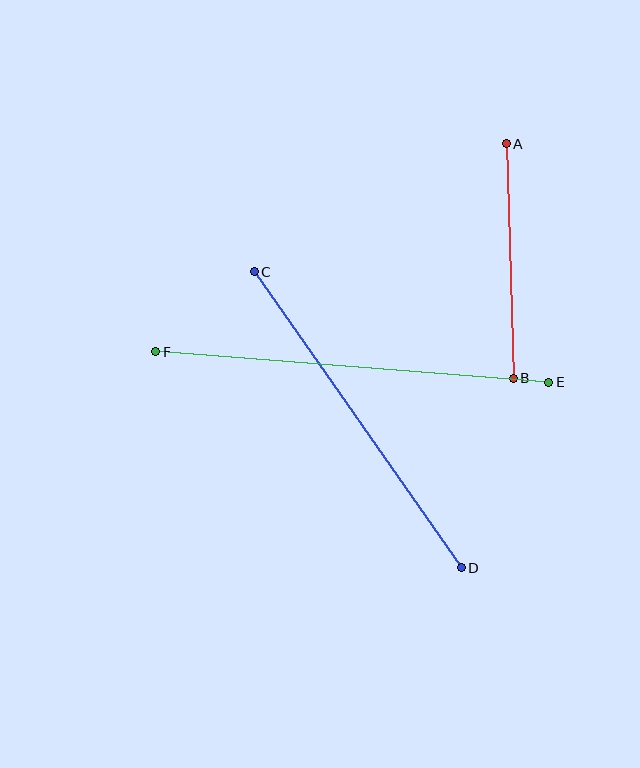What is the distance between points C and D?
The distance is approximately 361 pixels.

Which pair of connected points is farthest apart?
Points E and F are farthest apart.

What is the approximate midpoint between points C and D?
The midpoint is at approximately (358, 420) pixels.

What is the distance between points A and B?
The distance is approximately 235 pixels.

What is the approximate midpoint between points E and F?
The midpoint is at approximately (352, 367) pixels.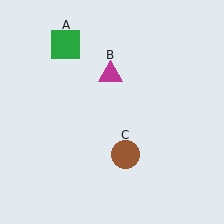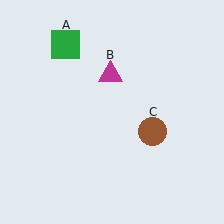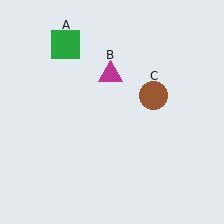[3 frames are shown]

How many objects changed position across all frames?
1 object changed position: brown circle (object C).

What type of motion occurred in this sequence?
The brown circle (object C) rotated counterclockwise around the center of the scene.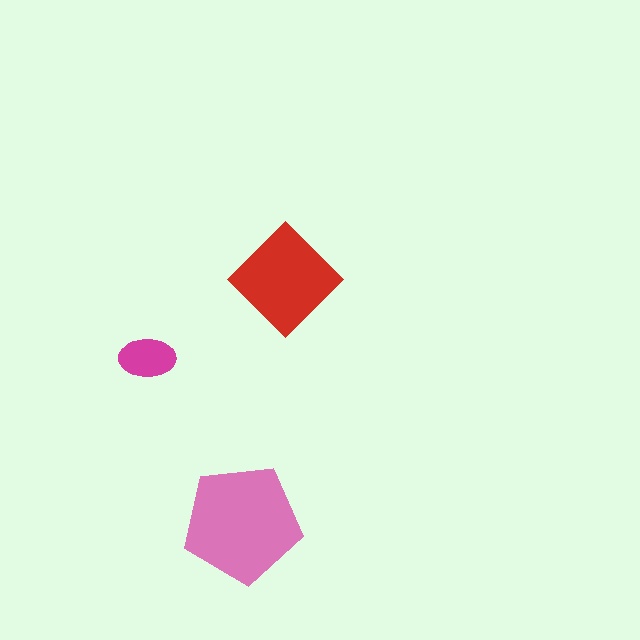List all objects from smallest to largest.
The magenta ellipse, the red diamond, the pink pentagon.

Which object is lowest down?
The pink pentagon is bottommost.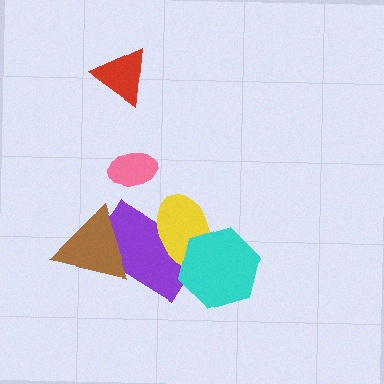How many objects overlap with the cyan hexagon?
2 objects overlap with the cyan hexagon.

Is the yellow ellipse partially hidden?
Yes, it is partially covered by another shape.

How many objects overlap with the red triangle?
0 objects overlap with the red triangle.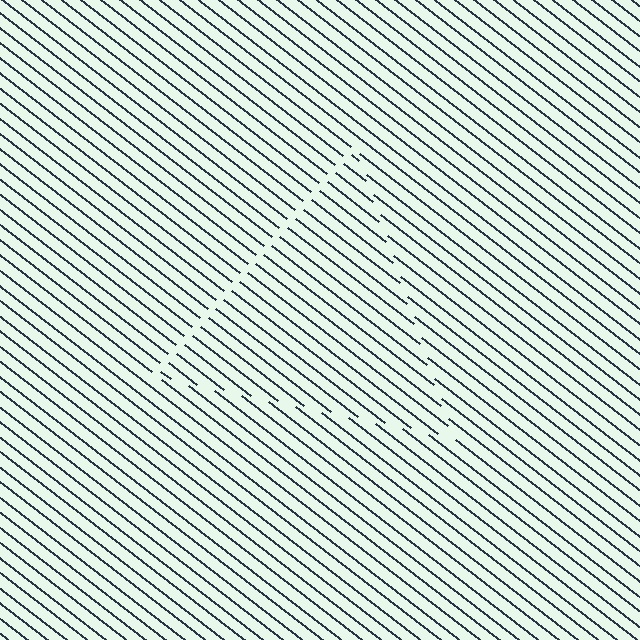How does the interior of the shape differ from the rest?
The interior of the shape contains the same grating, shifted by half a period — the contour is defined by the phase discontinuity where line-ends from the inner and outer gratings abut.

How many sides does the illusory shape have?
3 sides — the line-ends trace a triangle.